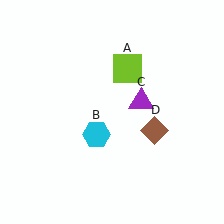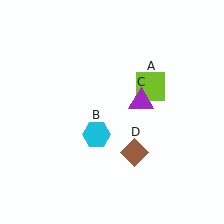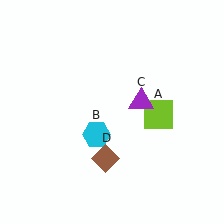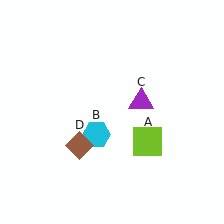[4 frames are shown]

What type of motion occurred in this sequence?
The lime square (object A), brown diamond (object D) rotated clockwise around the center of the scene.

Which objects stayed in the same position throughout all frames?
Cyan hexagon (object B) and purple triangle (object C) remained stationary.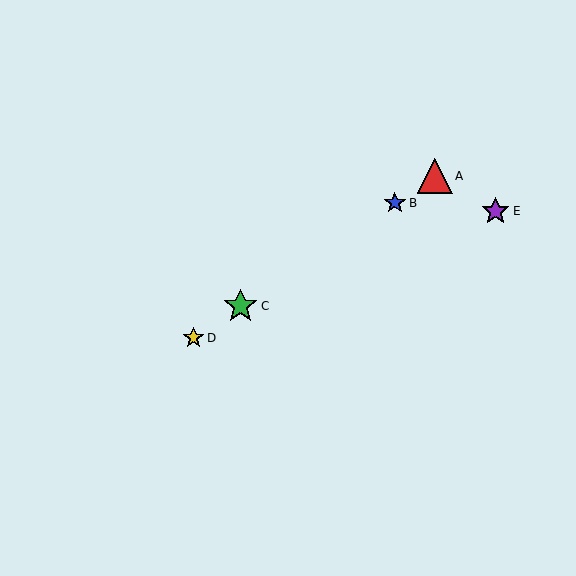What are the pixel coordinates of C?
Object C is at (241, 306).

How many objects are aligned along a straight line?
4 objects (A, B, C, D) are aligned along a straight line.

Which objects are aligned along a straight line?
Objects A, B, C, D are aligned along a straight line.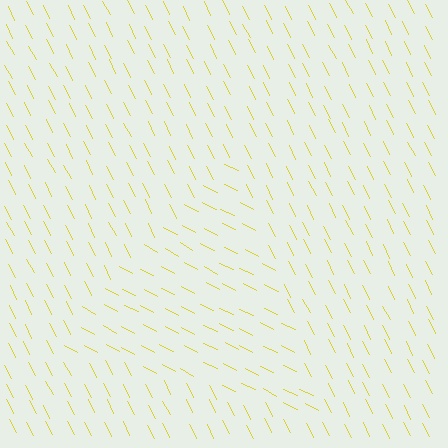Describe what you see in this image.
The image is filled with small yellow line segments. A triangle region in the image has lines oriented differently from the surrounding lines, creating a visible texture boundary.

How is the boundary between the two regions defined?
The boundary is defined purely by a change in line orientation (approximately 36 degrees difference). All lines are the same color and thickness.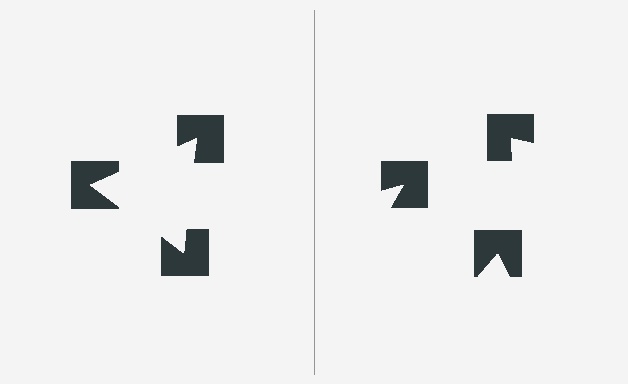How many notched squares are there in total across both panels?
6 — 3 on each side.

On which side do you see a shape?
An illusory triangle appears on the left side. On the right side the wedge cuts are rotated, so no coherent shape forms.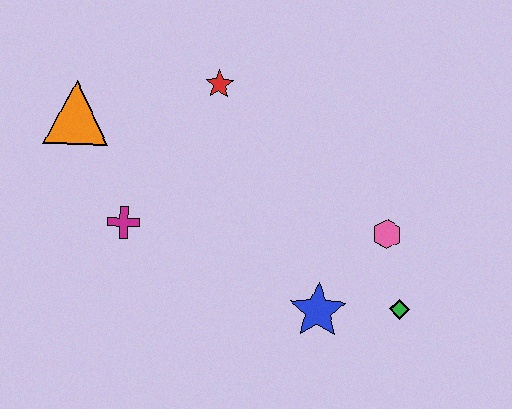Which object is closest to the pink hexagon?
The green diamond is closest to the pink hexagon.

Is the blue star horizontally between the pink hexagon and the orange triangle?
Yes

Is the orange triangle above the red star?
No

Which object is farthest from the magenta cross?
The green diamond is farthest from the magenta cross.